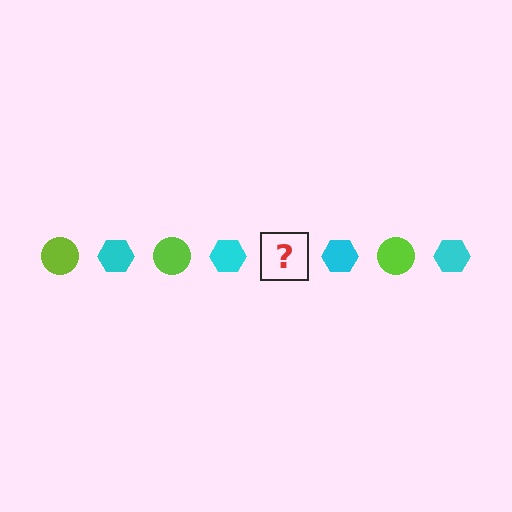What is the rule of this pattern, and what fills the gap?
The rule is that the pattern alternates between lime circle and cyan hexagon. The gap should be filled with a lime circle.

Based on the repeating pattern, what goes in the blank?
The blank should be a lime circle.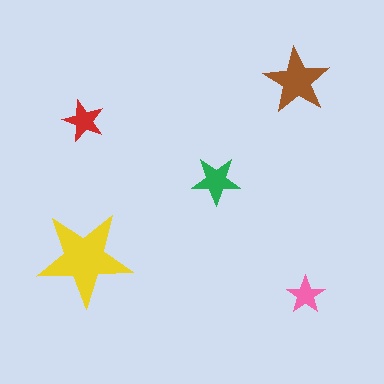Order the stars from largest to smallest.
the yellow one, the brown one, the green one, the red one, the pink one.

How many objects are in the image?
There are 5 objects in the image.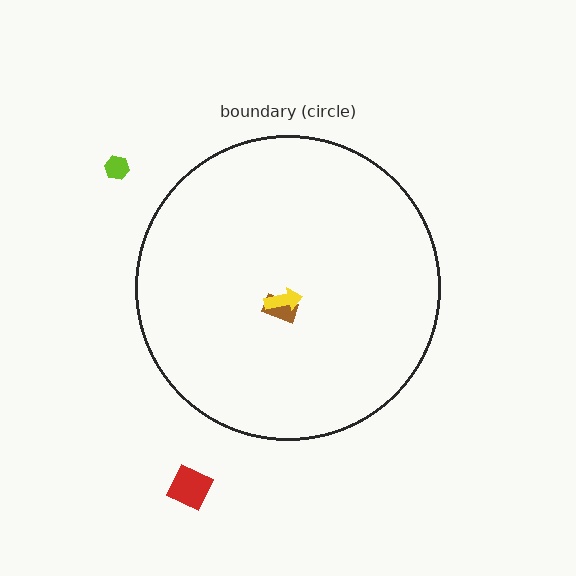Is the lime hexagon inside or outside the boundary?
Outside.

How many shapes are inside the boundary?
2 inside, 2 outside.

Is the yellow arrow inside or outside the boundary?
Inside.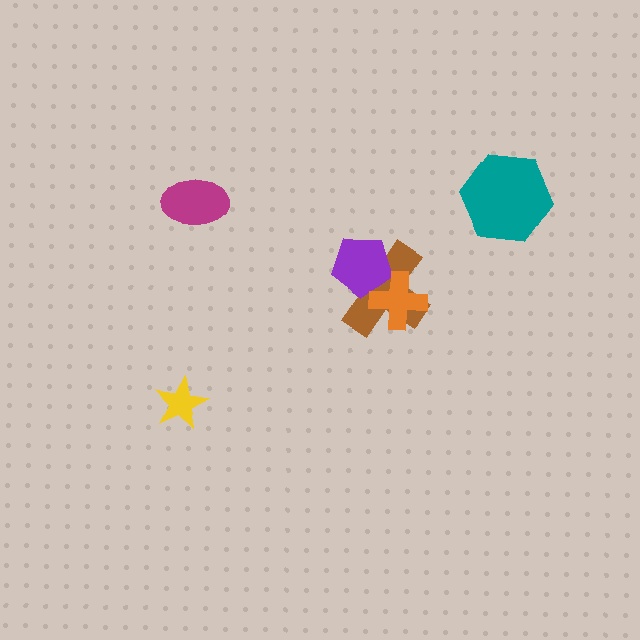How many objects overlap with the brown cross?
2 objects overlap with the brown cross.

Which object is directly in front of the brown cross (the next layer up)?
The purple pentagon is directly in front of the brown cross.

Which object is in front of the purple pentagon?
The orange cross is in front of the purple pentagon.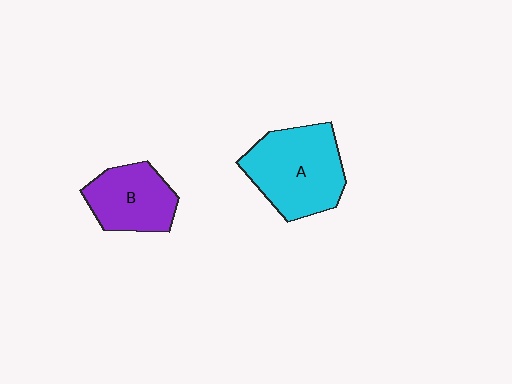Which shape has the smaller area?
Shape B (purple).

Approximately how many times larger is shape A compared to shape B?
Approximately 1.4 times.